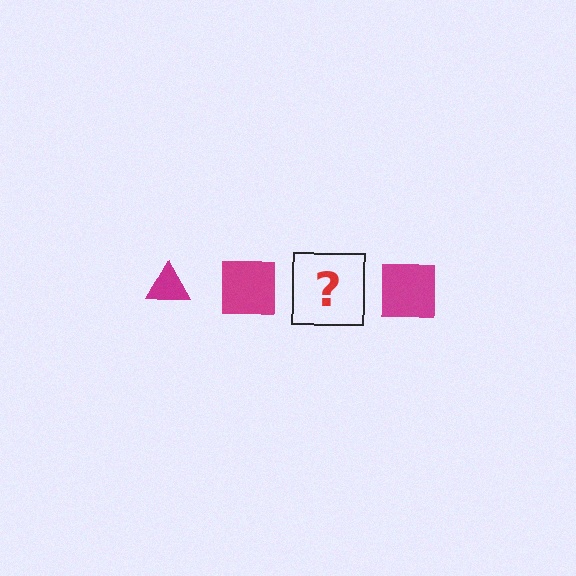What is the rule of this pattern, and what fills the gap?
The rule is that the pattern cycles through triangle, square shapes in magenta. The gap should be filled with a magenta triangle.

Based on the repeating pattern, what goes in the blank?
The blank should be a magenta triangle.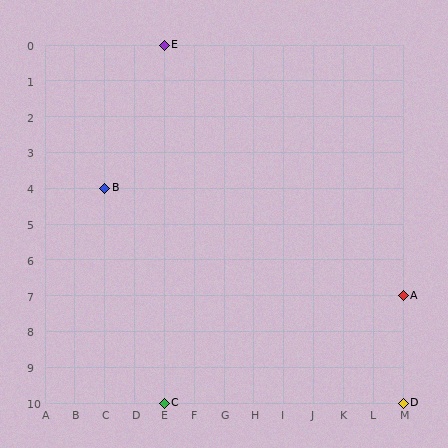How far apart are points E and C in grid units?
Points E and C are 10 rows apart.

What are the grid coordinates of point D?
Point D is at grid coordinates (M, 10).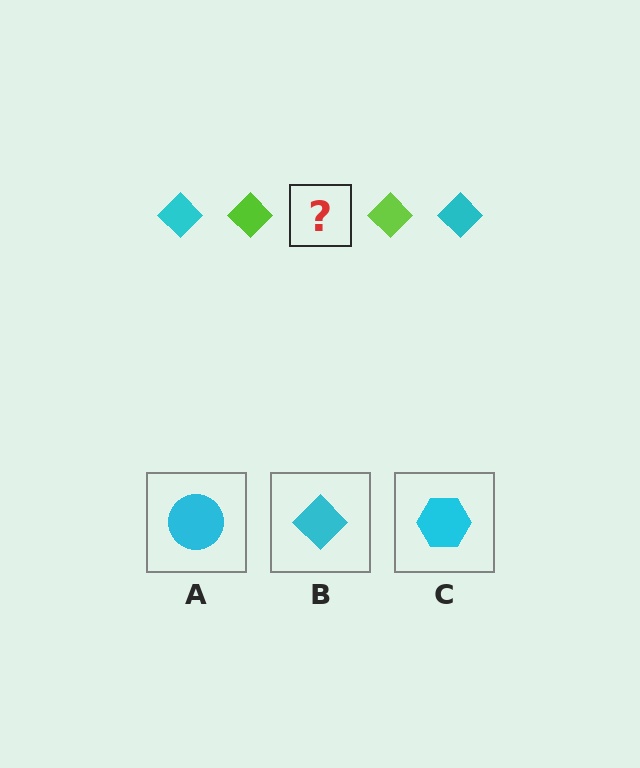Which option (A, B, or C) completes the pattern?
B.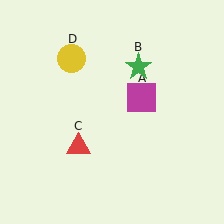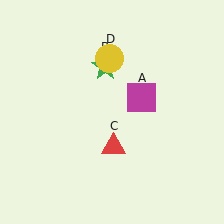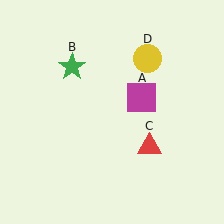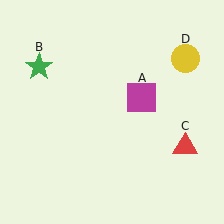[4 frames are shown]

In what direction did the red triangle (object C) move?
The red triangle (object C) moved right.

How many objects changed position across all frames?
3 objects changed position: green star (object B), red triangle (object C), yellow circle (object D).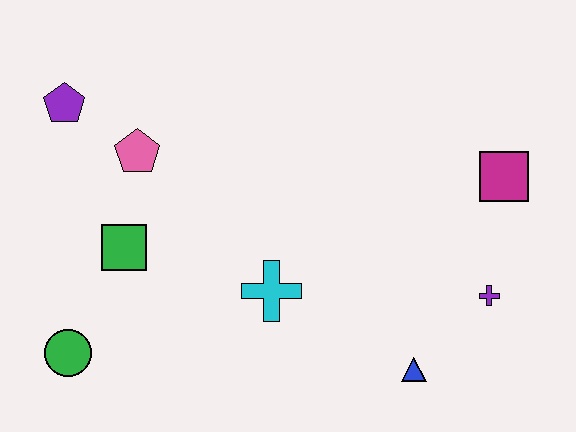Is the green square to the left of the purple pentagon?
No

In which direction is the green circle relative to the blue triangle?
The green circle is to the left of the blue triangle.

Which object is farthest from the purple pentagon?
The purple cross is farthest from the purple pentagon.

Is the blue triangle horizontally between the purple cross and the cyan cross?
Yes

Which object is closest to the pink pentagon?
The purple pentagon is closest to the pink pentagon.